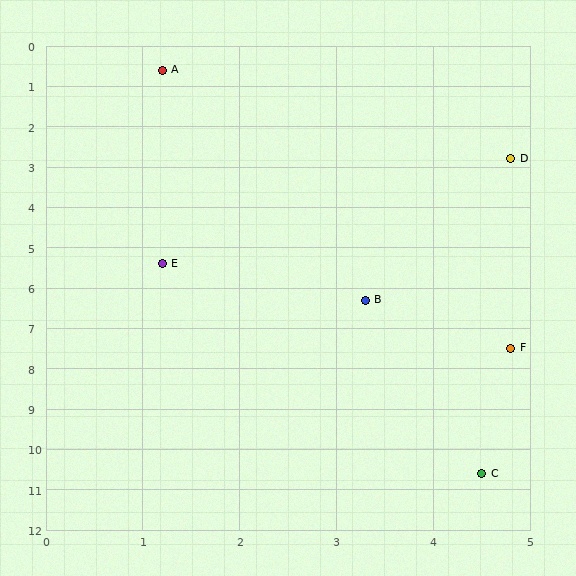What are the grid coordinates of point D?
Point D is at approximately (4.8, 2.8).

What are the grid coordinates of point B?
Point B is at approximately (3.3, 6.3).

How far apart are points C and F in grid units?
Points C and F are about 3.1 grid units apart.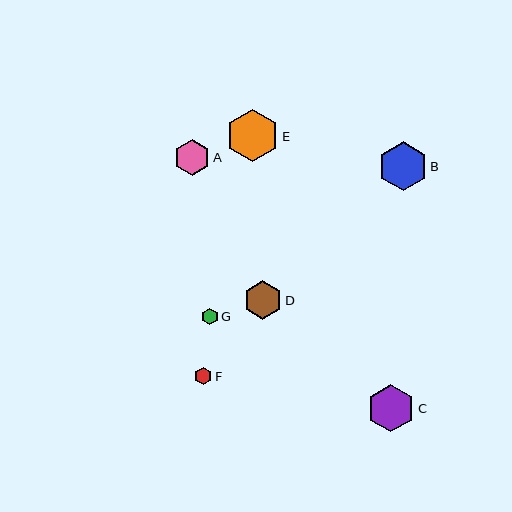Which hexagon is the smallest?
Hexagon G is the smallest with a size of approximately 16 pixels.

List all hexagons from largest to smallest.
From largest to smallest: E, B, C, D, A, F, G.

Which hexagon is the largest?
Hexagon E is the largest with a size of approximately 53 pixels.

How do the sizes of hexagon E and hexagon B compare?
Hexagon E and hexagon B are approximately the same size.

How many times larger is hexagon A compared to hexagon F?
Hexagon A is approximately 2.1 times the size of hexagon F.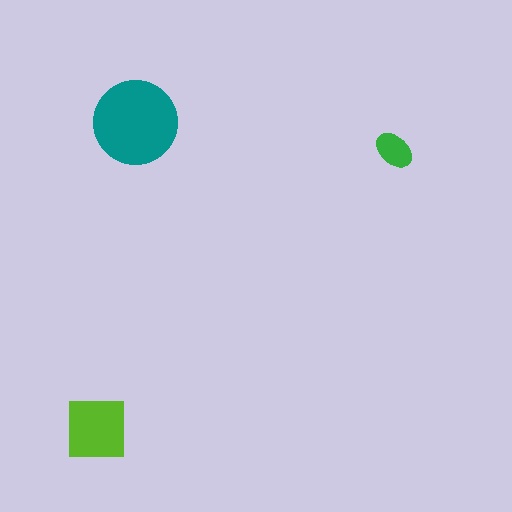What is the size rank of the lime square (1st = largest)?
2nd.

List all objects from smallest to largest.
The green ellipse, the lime square, the teal circle.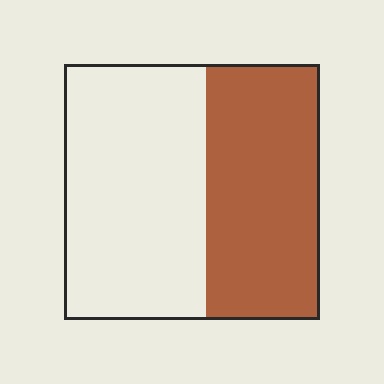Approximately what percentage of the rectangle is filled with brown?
Approximately 45%.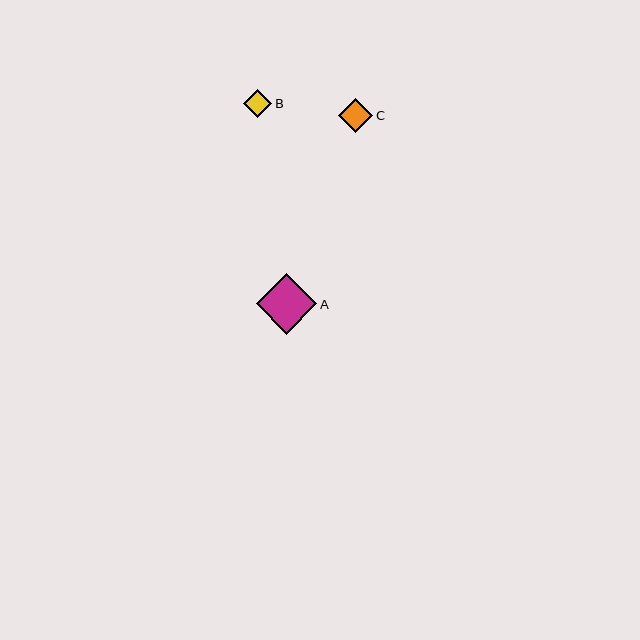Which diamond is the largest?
Diamond A is the largest with a size of approximately 60 pixels.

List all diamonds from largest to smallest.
From largest to smallest: A, C, B.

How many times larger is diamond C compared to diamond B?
Diamond C is approximately 1.2 times the size of diamond B.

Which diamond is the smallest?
Diamond B is the smallest with a size of approximately 29 pixels.